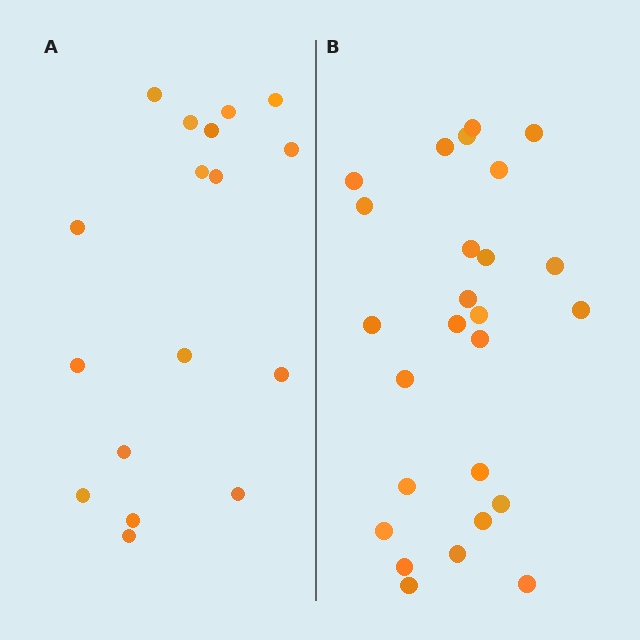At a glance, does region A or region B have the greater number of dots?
Region B (the right region) has more dots.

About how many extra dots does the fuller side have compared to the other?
Region B has roughly 8 or so more dots than region A.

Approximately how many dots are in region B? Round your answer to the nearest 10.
About 30 dots. (The exact count is 26, which rounds to 30.)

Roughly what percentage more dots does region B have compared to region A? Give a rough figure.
About 55% more.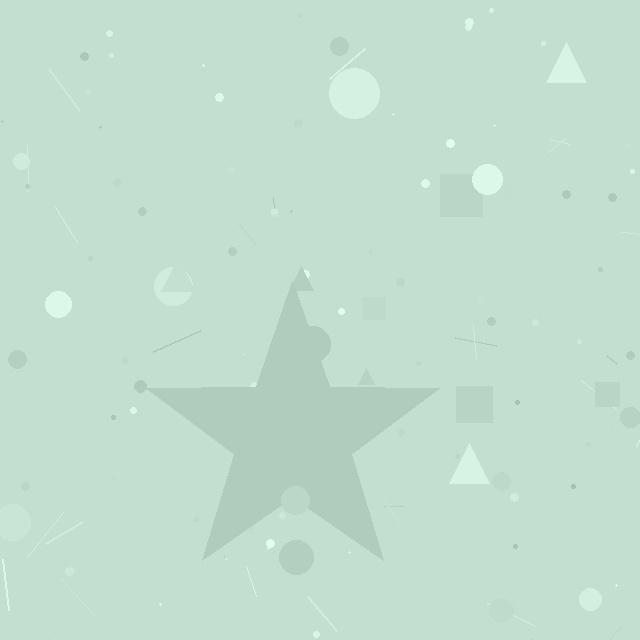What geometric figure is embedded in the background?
A star is embedded in the background.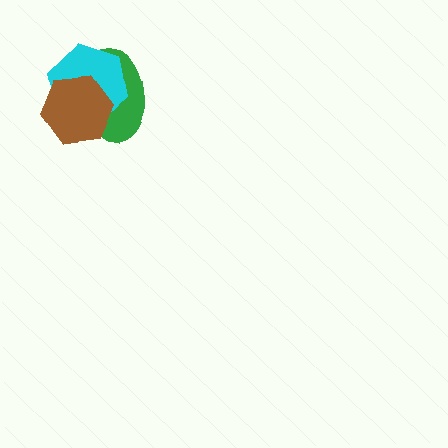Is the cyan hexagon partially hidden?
Yes, it is partially covered by another shape.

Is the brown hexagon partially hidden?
No, no other shape covers it.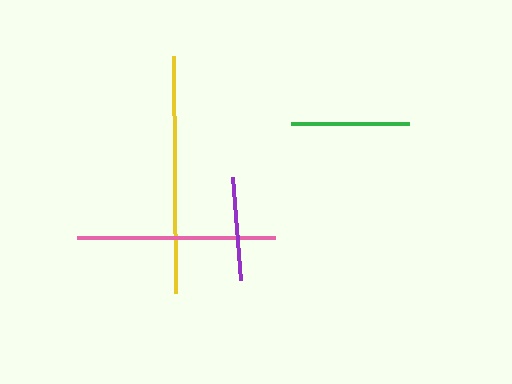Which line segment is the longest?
The yellow line is the longest at approximately 238 pixels.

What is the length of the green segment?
The green segment is approximately 118 pixels long.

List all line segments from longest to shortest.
From longest to shortest: yellow, pink, green, purple.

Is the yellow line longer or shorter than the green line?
The yellow line is longer than the green line.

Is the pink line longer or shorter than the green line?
The pink line is longer than the green line.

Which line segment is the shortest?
The purple line is the shortest at approximately 103 pixels.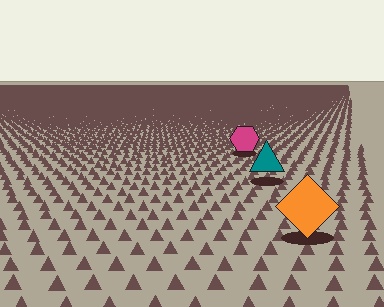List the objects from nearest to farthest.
From nearest to farthest: the orange diamond, the teal triangle, the magenta hexagon.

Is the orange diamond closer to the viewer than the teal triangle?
Yes. The orange diamond is closer — you can tell from the texture gradient: the ground texture is coarser near it.